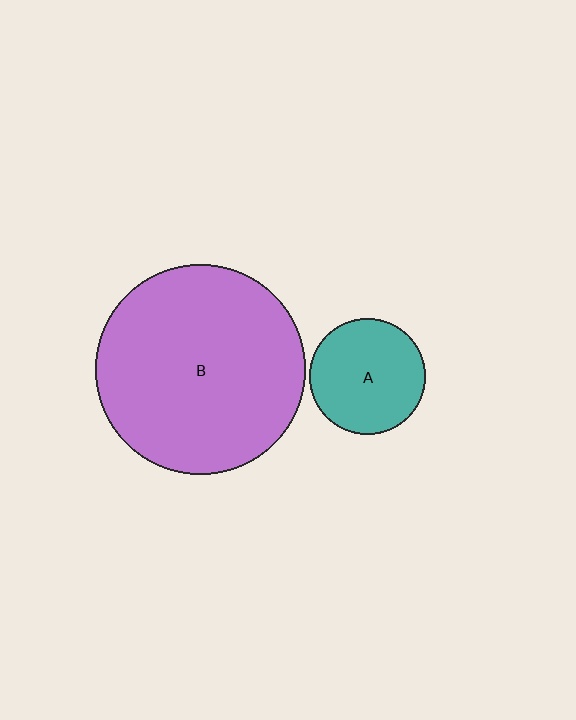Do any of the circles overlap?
No, none of the circles overlap.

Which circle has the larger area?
Circle B (purple).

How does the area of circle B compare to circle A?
Approximately 3.3 times.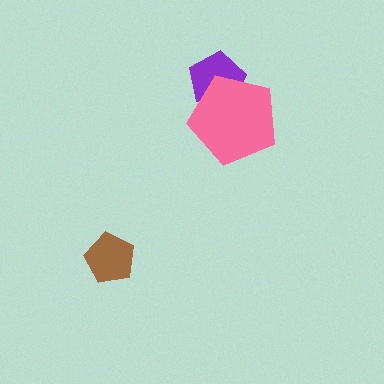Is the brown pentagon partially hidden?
No, no other shape covers it.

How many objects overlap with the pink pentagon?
1 object overlaps with the pink pentagon.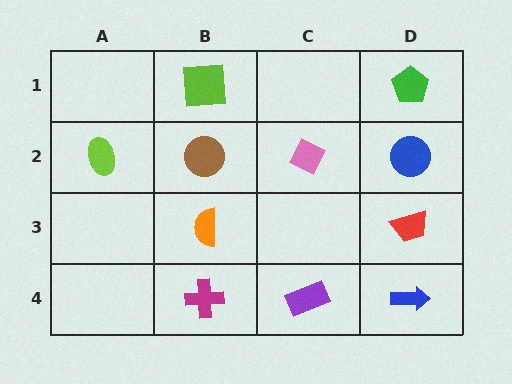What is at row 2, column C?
A pink diamond.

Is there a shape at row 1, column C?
No, that cell is empty.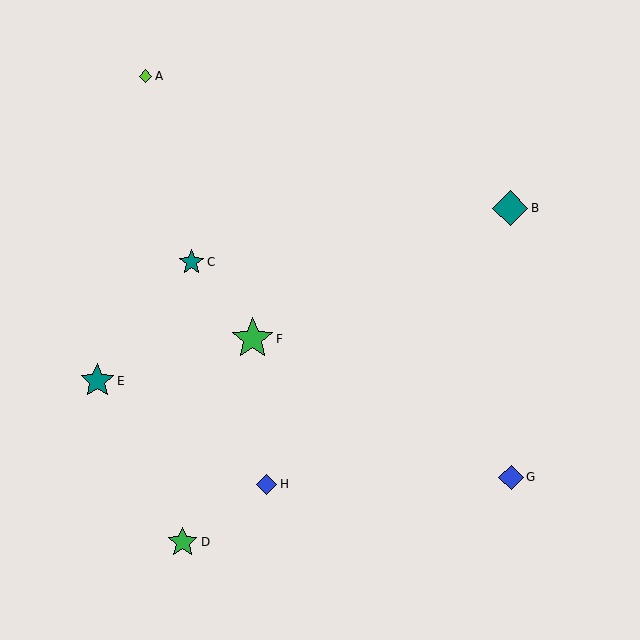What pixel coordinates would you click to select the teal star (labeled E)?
Click at (97, 381) to select the teal star E.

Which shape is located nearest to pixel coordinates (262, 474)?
The blue diamond (labeled H) at (267, 484) is nearest to that location.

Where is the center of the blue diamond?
The center of the blue diamond is at (511, 477).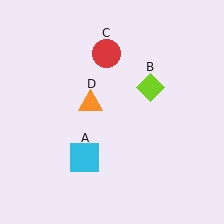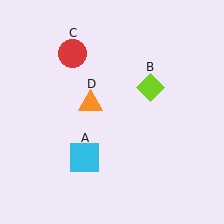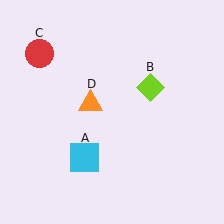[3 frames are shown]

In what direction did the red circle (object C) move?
The red circle (object C) moved left.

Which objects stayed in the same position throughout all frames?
Cyan square (object A) and lime diamond (object B) and orange triangle (object D) remained stationary.